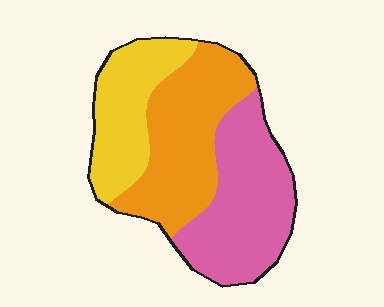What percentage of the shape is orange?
Orange takes up about three eighths (3/8) of the shape.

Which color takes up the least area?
Yellow, at roughly 25%.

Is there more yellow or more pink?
Pink.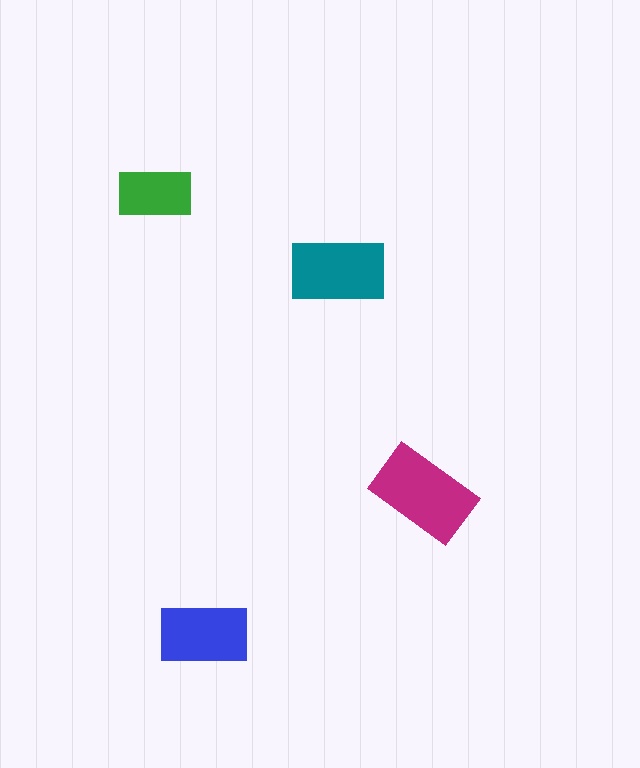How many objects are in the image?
There are 4 objects in the image.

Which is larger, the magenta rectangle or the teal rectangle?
The magenta one.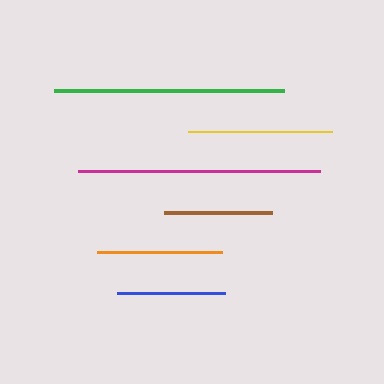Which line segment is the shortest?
The brown line is the shortest at approximately 107 pixels.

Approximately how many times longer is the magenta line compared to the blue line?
The magenta line is approximately 2.2 times the length of the blue line.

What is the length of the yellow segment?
The yellow segment is approximately 144 pixels long.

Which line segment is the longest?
The magenta line is the longest at approximately 242 pixels.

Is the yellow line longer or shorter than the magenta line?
The magenta line is longer than the yellow line.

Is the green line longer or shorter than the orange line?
The green line is longer than the orange line.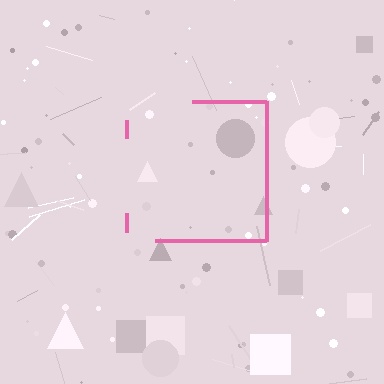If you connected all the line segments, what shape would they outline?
They would outline a square.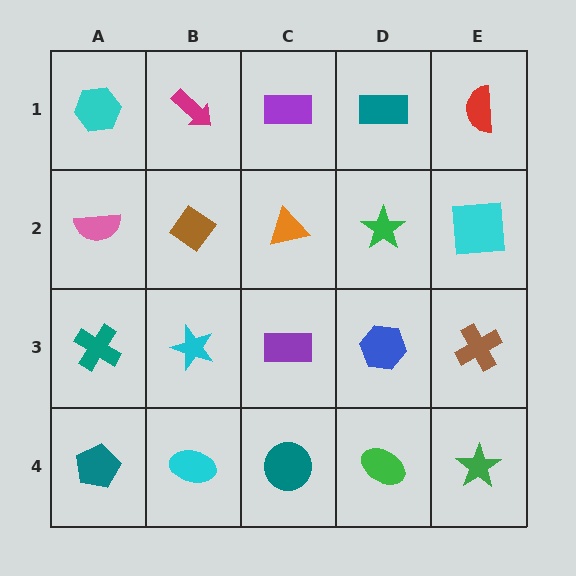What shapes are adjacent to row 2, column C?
A purple rectangle (row 1, column C), a purple rectangle (row 3, column C), a brown diamond (row 2, column B), a green star (row 2, column D).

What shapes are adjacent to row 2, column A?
A cyan hexagon (row 1, column A), a teal cross (row 3, column A), a brown diamond (row 2, column B).